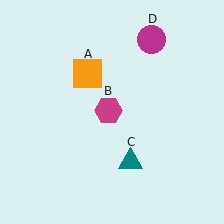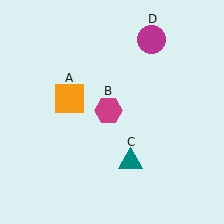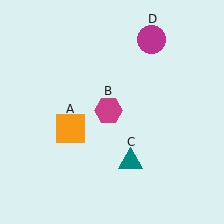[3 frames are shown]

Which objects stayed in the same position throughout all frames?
Magenta hexagon (object B) and teal triangle (object C) and magenta circle (object D) remained stationary.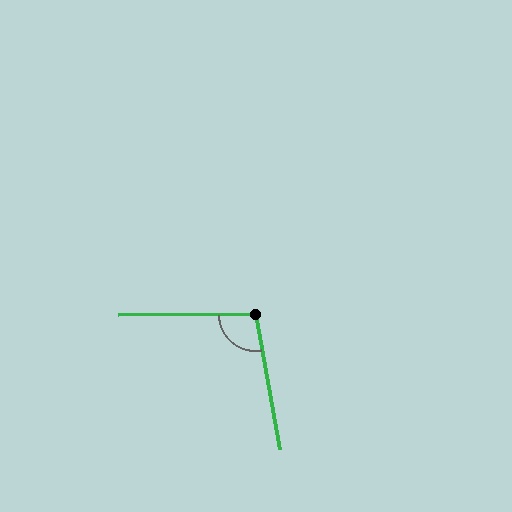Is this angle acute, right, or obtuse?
It is obtuse.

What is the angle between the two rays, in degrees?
Approximately 100 degrees.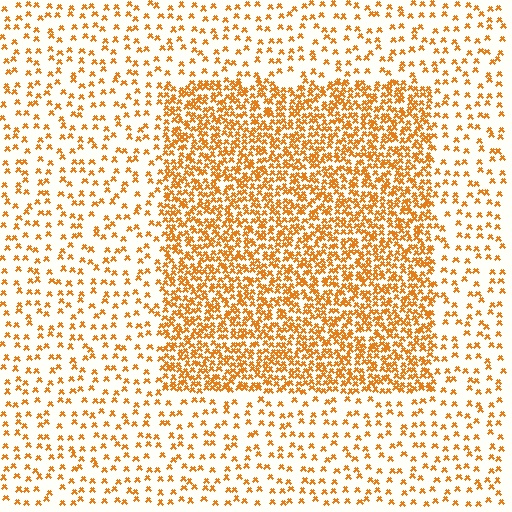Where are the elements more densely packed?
The elements are more densely packed inside the rectangle boundary.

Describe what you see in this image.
The image contains small orange elements arranged at two different densities. A rectangle-shaped region is visible where the elements are more densely packed than the surrounding area.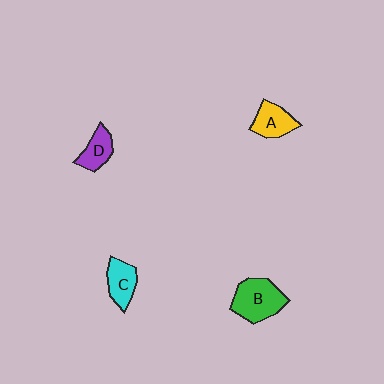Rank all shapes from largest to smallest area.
From largest to smallest: B (green), A (yellow), C (cyan), D (purple).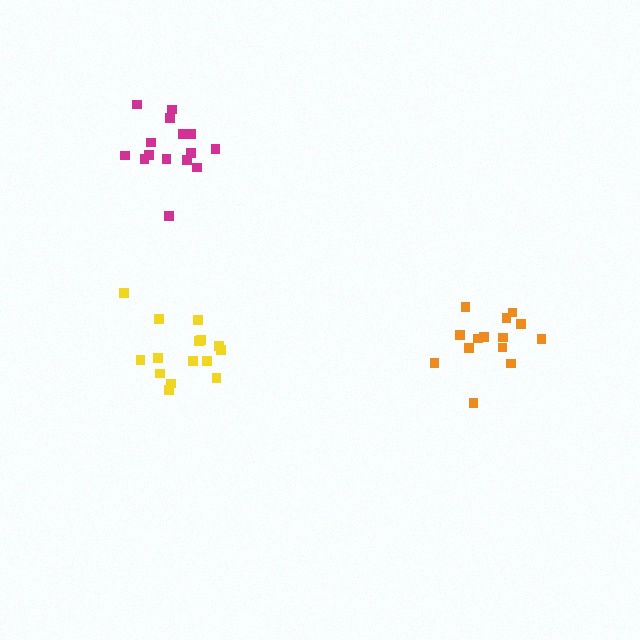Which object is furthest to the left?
The magenta cluster is leftmost.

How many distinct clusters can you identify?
There are 3 distinct clusters.